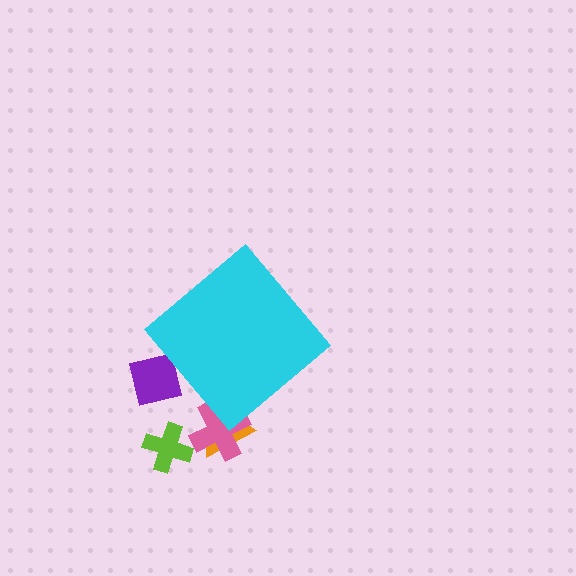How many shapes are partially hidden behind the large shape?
3 shapes are partially hidden.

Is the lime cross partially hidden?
No, the lime cross is fully visible.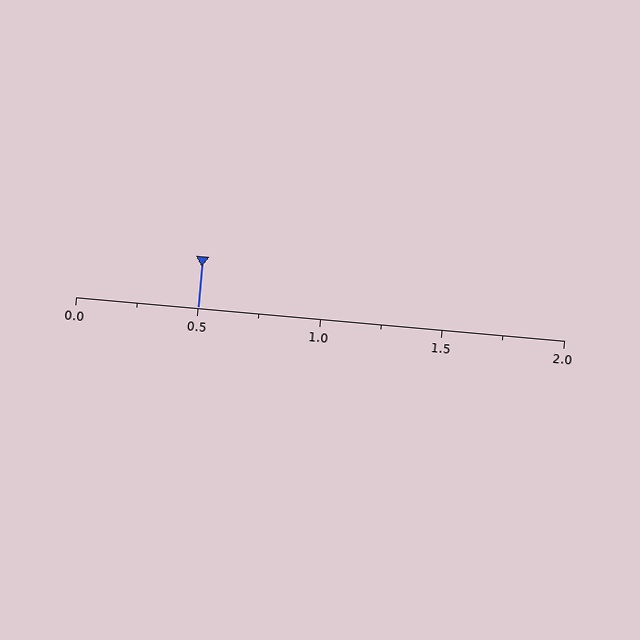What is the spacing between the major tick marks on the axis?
The major ticks are spaced 0.5 apart.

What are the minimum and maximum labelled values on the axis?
The axis runs from 0.0 to 2.0.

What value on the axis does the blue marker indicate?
The marker indicates approximately 0.5.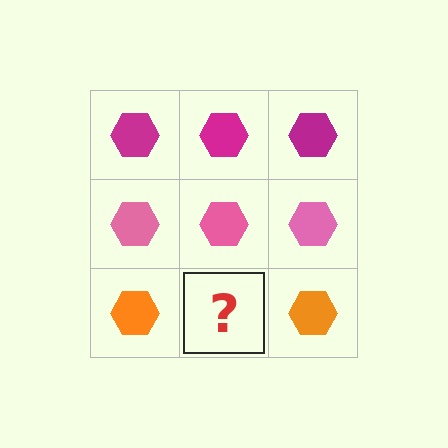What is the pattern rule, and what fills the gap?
The rule is that each row has a consistent color. The gap should be filled with an orange hexagon.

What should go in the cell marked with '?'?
The missing cell should contain an orange hexagon.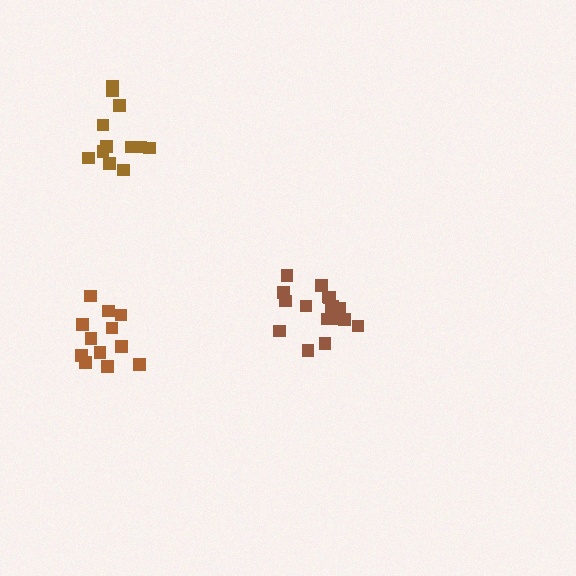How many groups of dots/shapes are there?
There are 3 groups.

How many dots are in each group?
Group 1: 17 dots, Group 2: 12 dots, Group 3: 12 dots (41 total).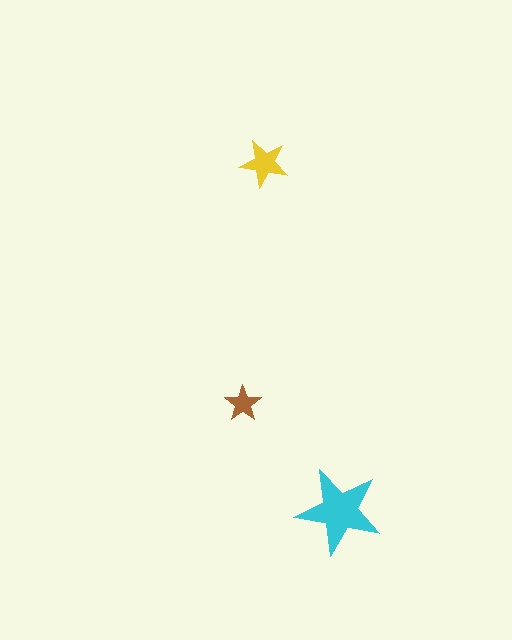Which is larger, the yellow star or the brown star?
The yellow one.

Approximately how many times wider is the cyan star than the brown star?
About 2.5 times wider.